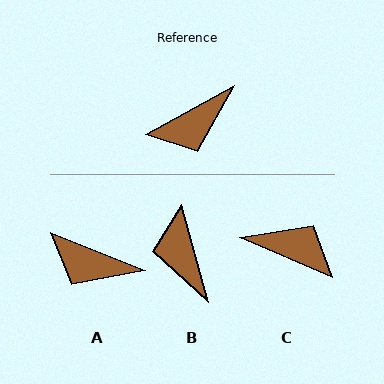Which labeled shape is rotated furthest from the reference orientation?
C, about 128 degrees away.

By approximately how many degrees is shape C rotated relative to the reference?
Approximately 128 degrees counter-clockwise.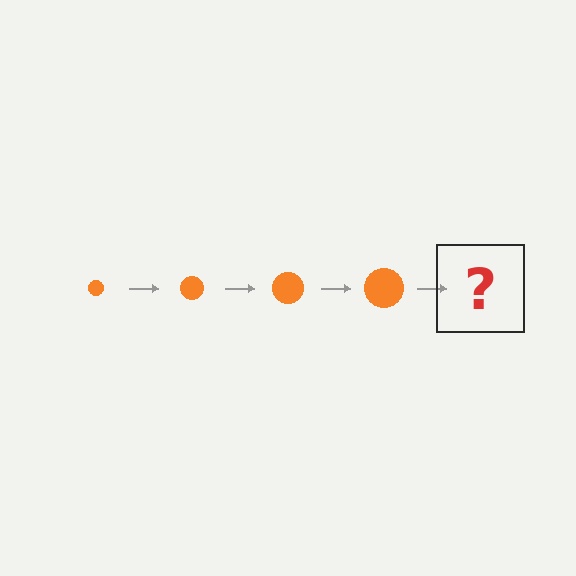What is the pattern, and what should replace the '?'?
The pattern is that the circle gets progressively larger each step. The '?' should be an orange circle, larger than the previous one.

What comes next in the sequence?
The next element should be an orange circle, larger than the previous one.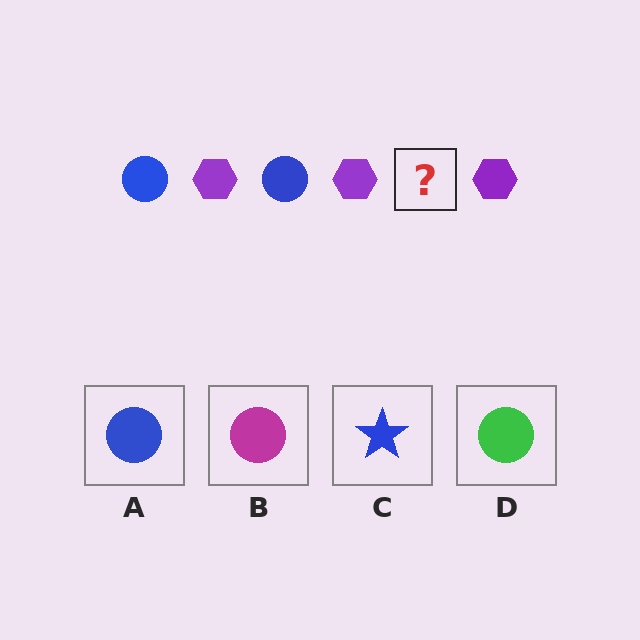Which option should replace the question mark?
Option A.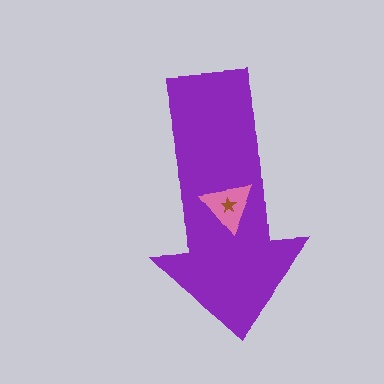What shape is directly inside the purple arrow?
The pink triangle.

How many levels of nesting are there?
3.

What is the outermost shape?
The purple arrow.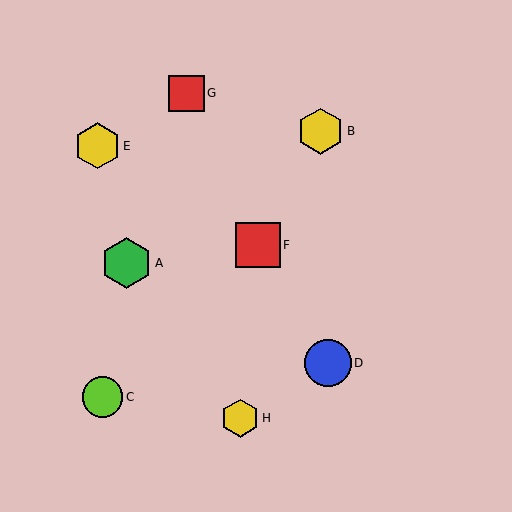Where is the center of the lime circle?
The center of the lime circle is at (103, 397).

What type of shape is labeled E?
Shape E is a yellow hexagon.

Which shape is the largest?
The green hexagon (labeled A) is the largest.